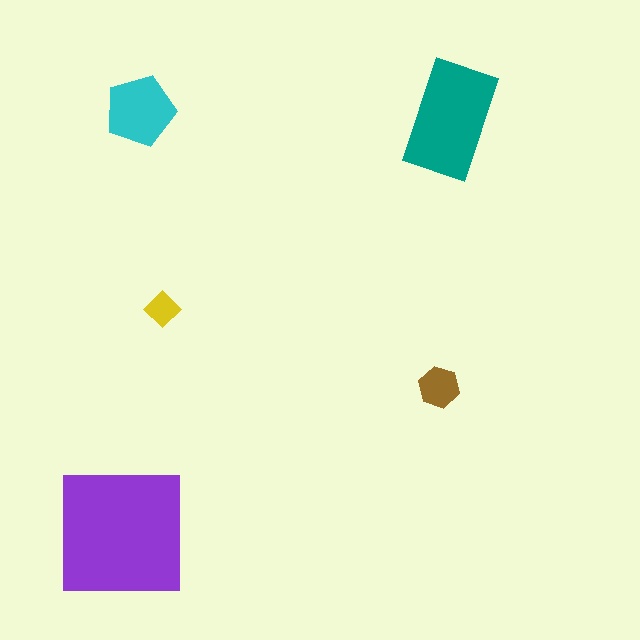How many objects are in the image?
There are 5 objects in the image.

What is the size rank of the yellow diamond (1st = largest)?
5th.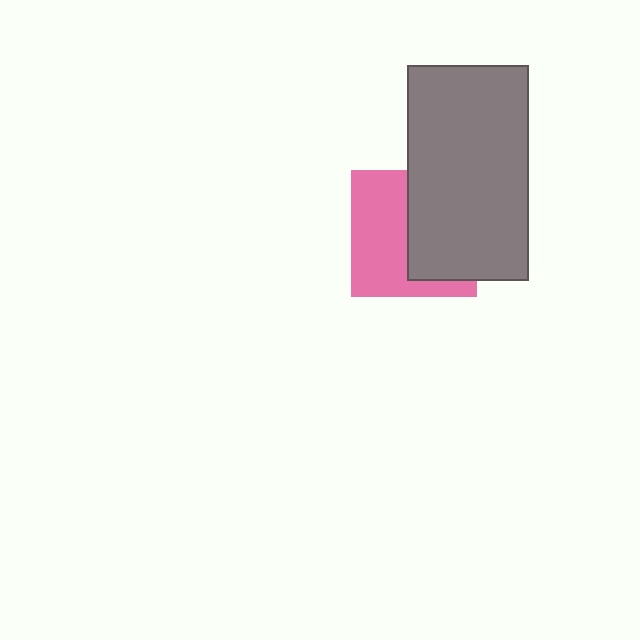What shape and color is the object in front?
The object in front is a gray rectangle.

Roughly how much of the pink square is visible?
About half of it is visible (roughly 51%).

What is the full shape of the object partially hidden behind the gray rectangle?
The partially hidden object is a pink square.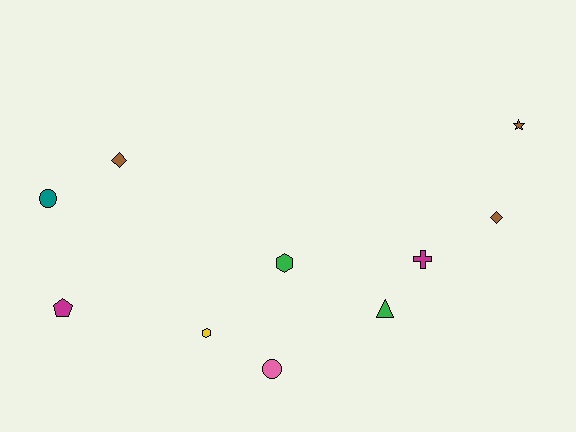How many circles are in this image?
There are 2 circles.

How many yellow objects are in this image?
There is 1 yellow object.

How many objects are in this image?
There are 10 objects.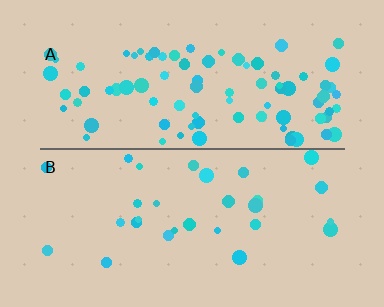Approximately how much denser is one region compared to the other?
Approximately 3.1× — region A over region B.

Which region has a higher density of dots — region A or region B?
A (the top).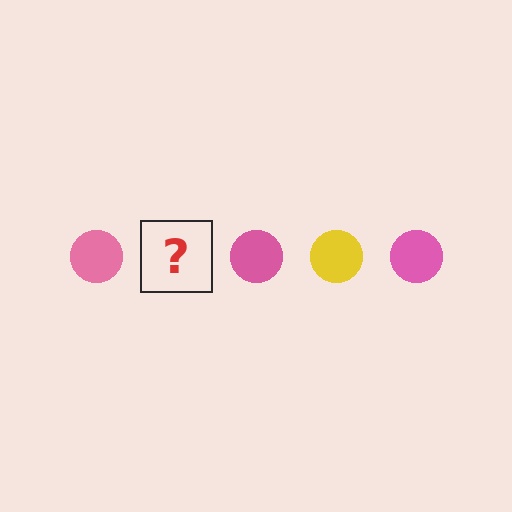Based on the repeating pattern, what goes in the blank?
The blank should be a yellow circle.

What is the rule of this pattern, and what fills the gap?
The rule is that the pattern cycles through pink, yellow circles. The gap should be filled with a yellow circle.